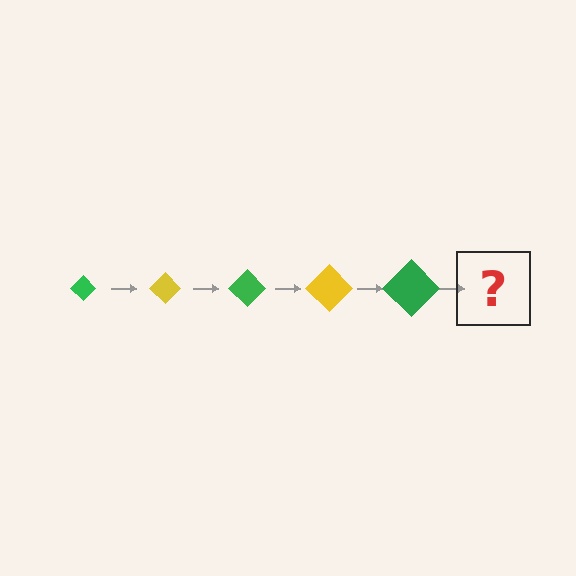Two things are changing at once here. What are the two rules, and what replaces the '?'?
The two rules are that the diamond grows larger each step and the color cycles through green and yellow. The '?' should be a yellow diamond, larger than the previous one.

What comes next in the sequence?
The next element should be a yellow diamond, larger than the previous one.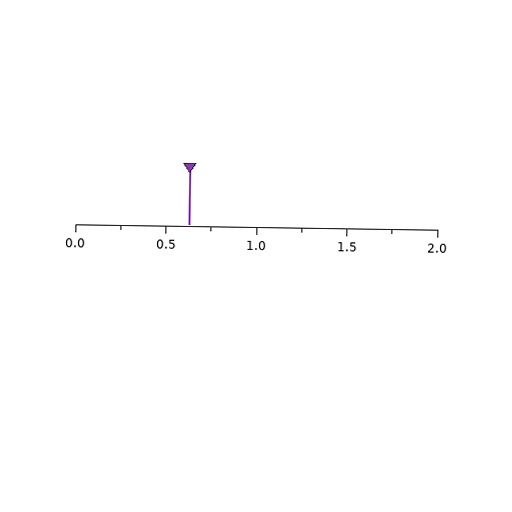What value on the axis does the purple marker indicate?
The marker indicates approximately 0.62.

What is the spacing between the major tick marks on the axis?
The major ticks are spaced 0.5 apart.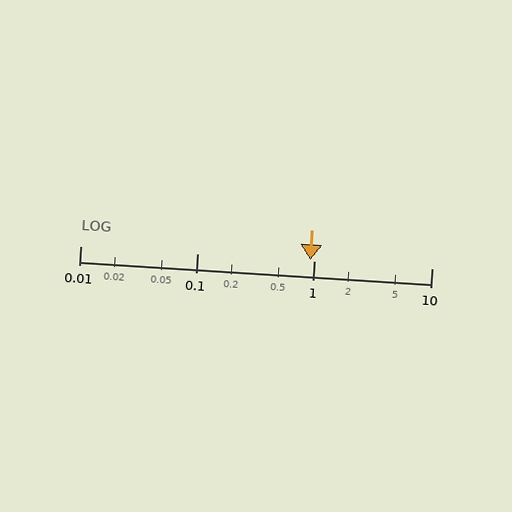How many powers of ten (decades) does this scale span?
The scale spans 3 decades, from 0.01 to 10.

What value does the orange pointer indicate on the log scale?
The pointer indicates approximately 0.93.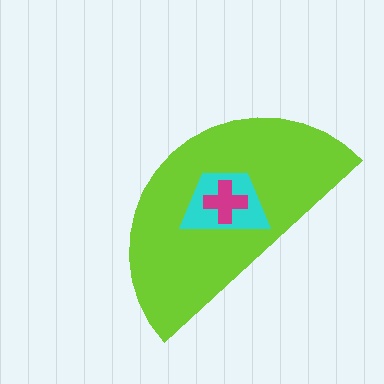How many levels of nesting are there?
3.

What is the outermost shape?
The lime semicircle.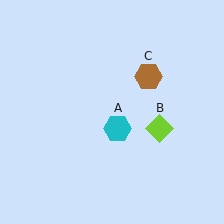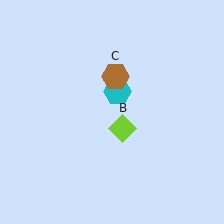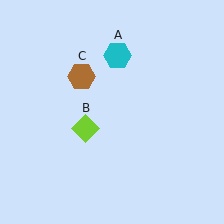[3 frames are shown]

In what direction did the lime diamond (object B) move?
The lime diamond (object B) moved left.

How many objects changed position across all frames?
3 objects changed position: cyan hexagon (object A), lime diamond (object B), brown hexagon (object C).